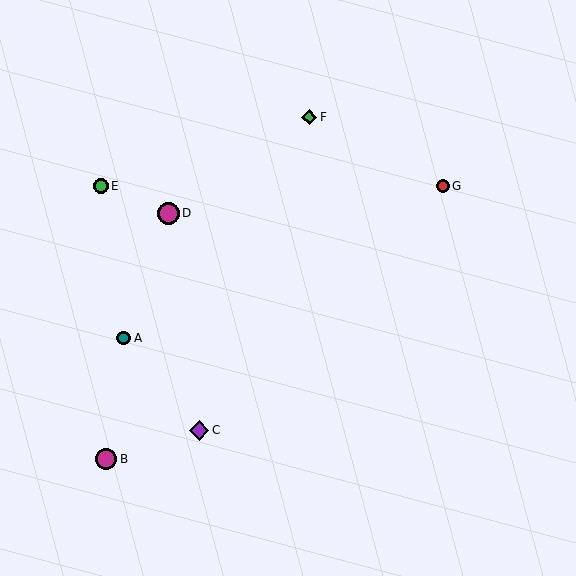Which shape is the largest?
The magenta circle (labeled D) is the largest.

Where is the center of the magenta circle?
The center of the magenta circle is at (106, 459).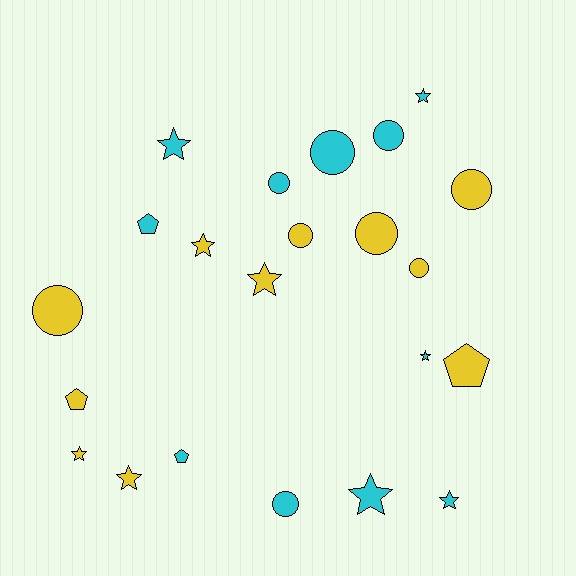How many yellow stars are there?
There are 4 yellow stars.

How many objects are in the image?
There are 22 objects.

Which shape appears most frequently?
Circle, with 9 objects.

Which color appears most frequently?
Yellow, with 11 objects.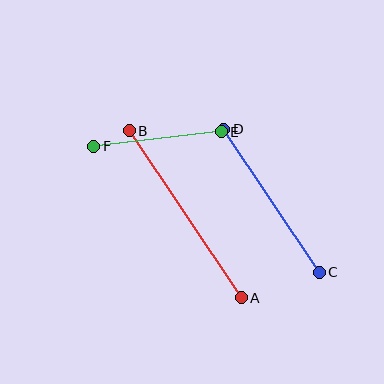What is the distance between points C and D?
The distance is approximately 172 pixels.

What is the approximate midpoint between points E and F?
The midpoint is at approximately (158, 139) pixels.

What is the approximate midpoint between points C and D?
The midpoint is at approximately (272, 201) pixels.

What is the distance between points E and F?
The distance is approximately 128 pixels.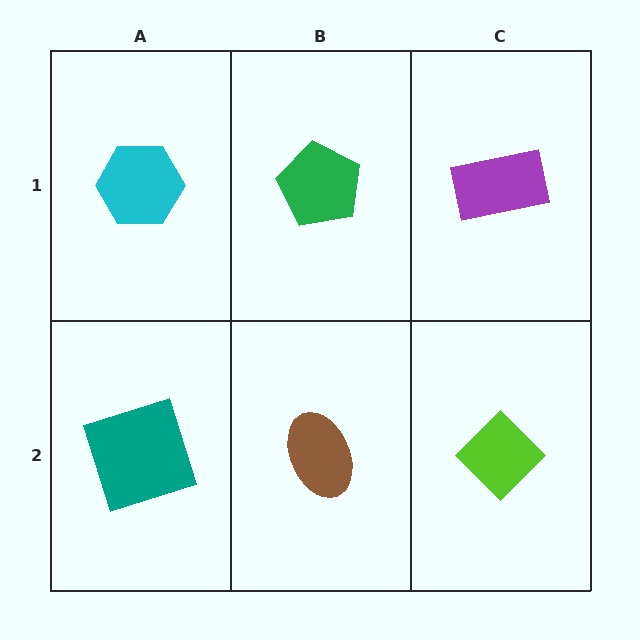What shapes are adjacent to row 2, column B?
A green pentagon (row 1, column B), a teal square (row 2, column A), a lime diamond (row 2, column C).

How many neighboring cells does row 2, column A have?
2.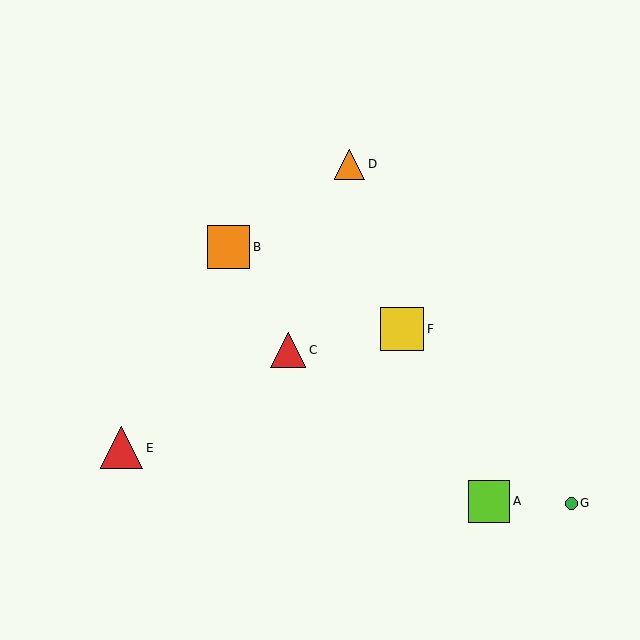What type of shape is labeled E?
Shape E is a red triangle.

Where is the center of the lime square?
The center of the lime square is at (489, 501).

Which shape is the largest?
The yellow square (labeled F) is the largest.